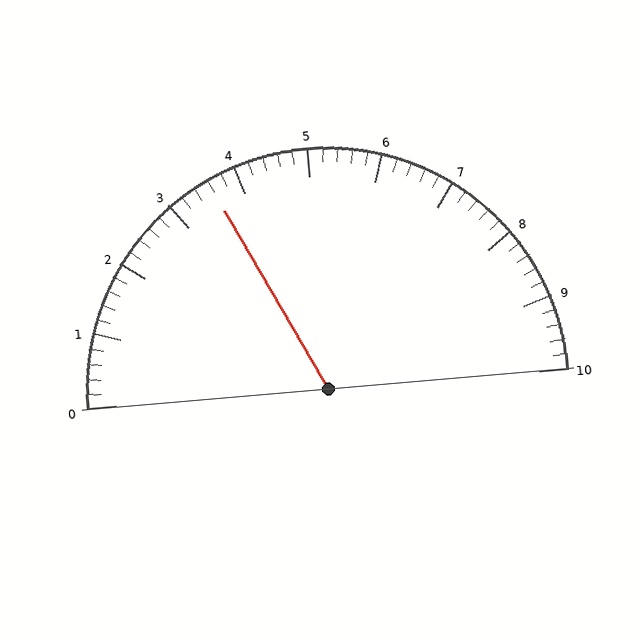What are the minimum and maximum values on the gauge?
The gauge ranges from 0 to 10.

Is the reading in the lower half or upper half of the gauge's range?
The reading is in the lower half of the range (0 to 10).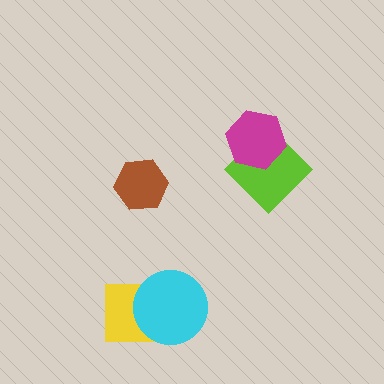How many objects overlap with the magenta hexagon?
1 object overlaps with the magenta hexagon.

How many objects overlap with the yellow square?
1 object overlaps with the yellow square.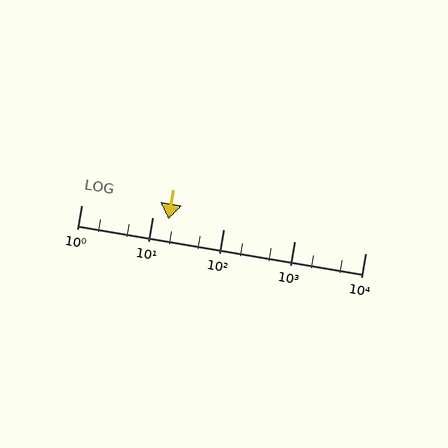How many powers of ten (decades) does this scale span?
The scale spans 4 decades, from 1 to 10000.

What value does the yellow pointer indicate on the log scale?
The pointer indicates approximately 17.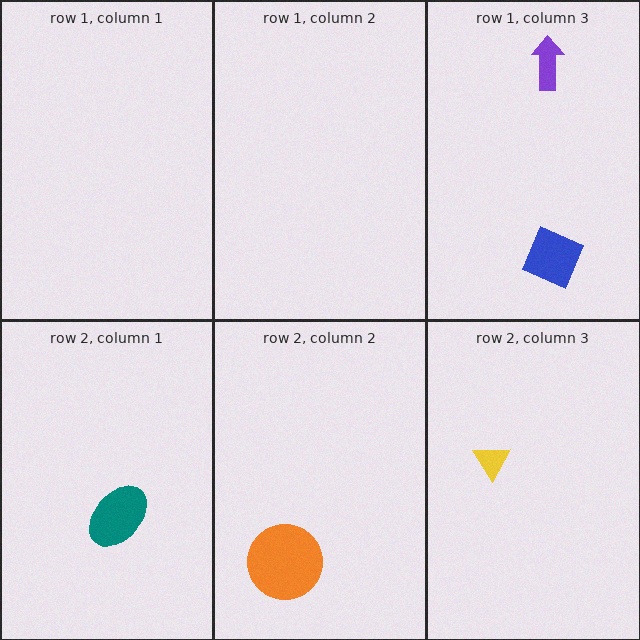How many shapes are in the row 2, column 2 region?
1.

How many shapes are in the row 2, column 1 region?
1.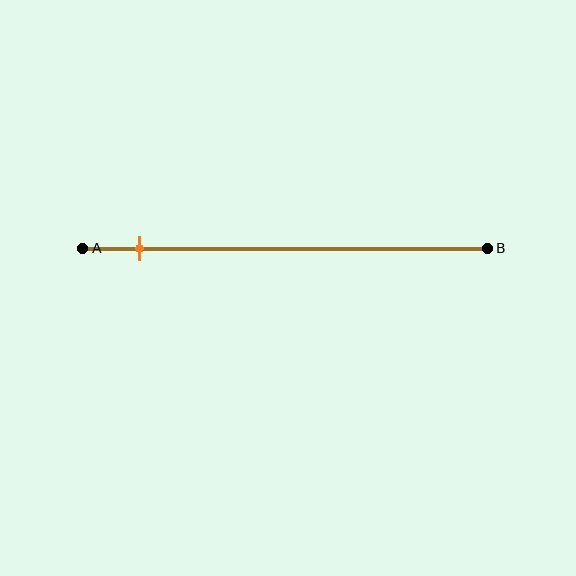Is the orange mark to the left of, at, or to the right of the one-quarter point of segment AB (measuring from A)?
The orange mark is to the left of the one-quarter point of segment AB.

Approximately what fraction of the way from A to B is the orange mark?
The orange mark is approximately 15% of the way from A to B.